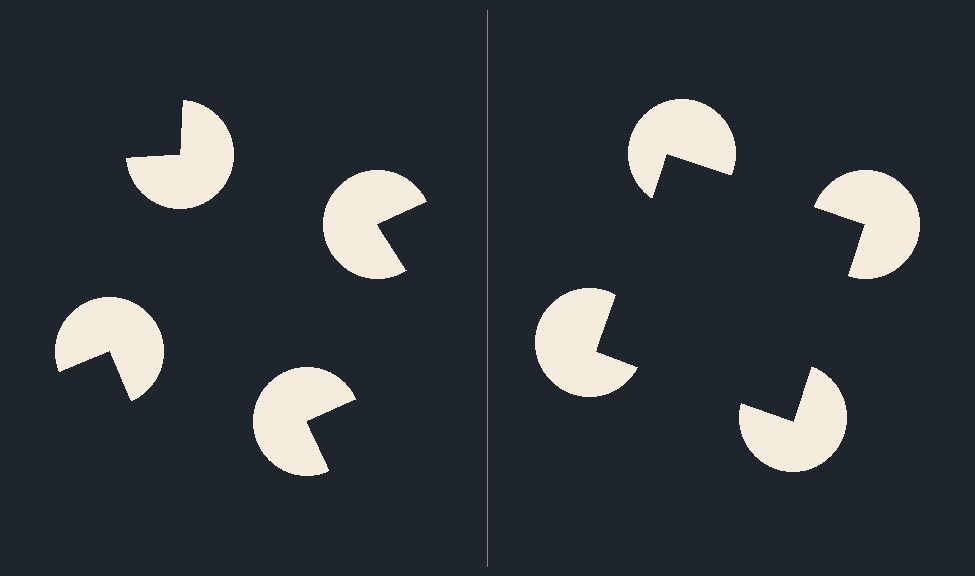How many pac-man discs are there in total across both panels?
8 — 4 on each side.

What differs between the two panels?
The pac-man discs are positioned identically on both sides; only the wedge orientations differ. On the right they align to a square; on the left they are misaligned.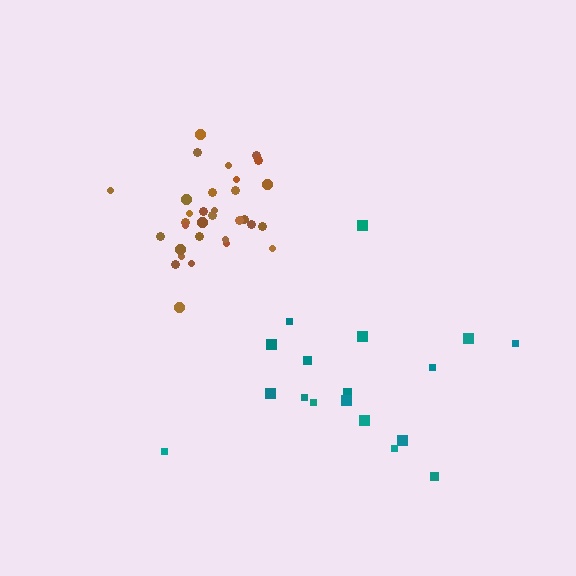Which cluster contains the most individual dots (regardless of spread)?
Brown (32).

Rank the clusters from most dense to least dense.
brown, teal.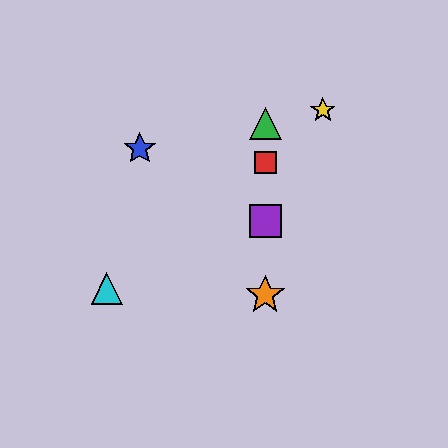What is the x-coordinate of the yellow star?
The yellow star is at x≈323.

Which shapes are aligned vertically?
The red square, the green triangle, the purple square, the orange star are aligned vertically.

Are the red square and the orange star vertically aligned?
Yes, both are at x≈265.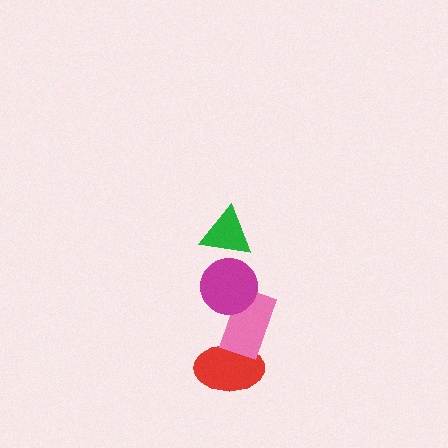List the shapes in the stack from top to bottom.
From top to bottom: the green triangle, the magenta circle, the pink rectangle, the red ellipse.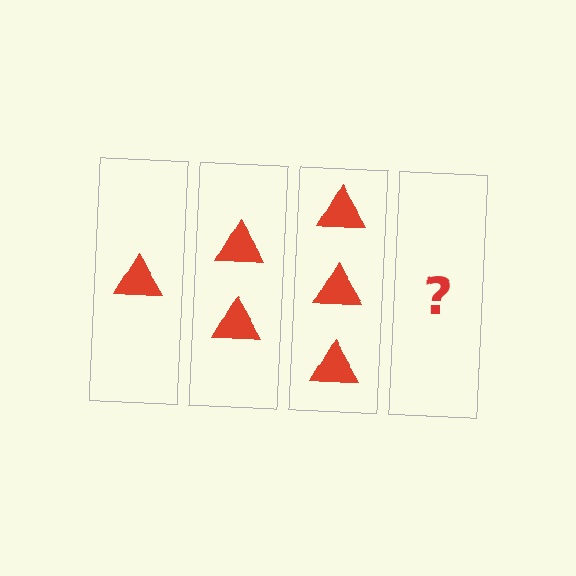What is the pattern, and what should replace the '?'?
The pattern is that each step adds one more triangle. The '?' should be 4 triangles.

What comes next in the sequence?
The next element should be 4 triangles.